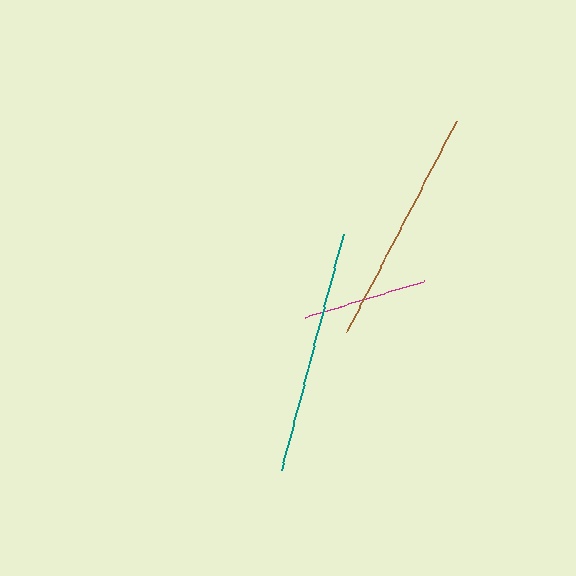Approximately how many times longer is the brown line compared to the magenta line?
The brown line is approximately 1.9 times the length of the magenta line.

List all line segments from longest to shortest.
From longest to shortest: teal, brown, magenta.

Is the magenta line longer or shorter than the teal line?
The teal line is longer than the magenta line.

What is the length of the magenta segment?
The magenta segment is approximately 124 pixels long.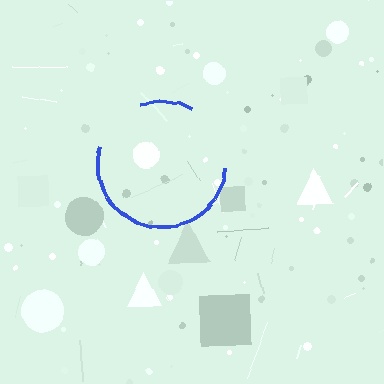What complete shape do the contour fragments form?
The contour fragments form a circle.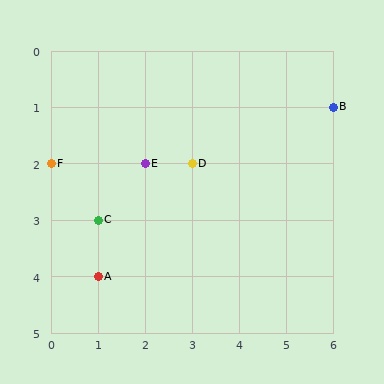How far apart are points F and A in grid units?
Points F and A are 1 column and 2 rows apart (about 2.2 grid units diagonally).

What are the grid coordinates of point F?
Point F is at grid coordinates (0, 2).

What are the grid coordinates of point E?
Point E is at grid coordinates (2, 2).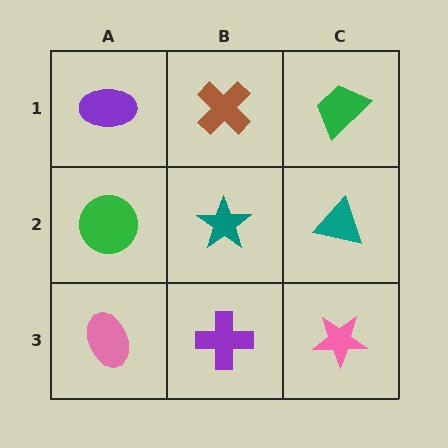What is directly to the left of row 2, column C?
A teal star.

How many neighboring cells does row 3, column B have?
3.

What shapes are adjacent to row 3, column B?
A teal star (row 2, column B), a pink ellipse (row 3, column A), a pink star (row 3, column C).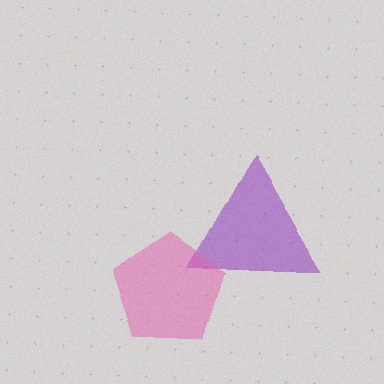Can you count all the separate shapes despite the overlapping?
Yes, there are 2 separate shapes.